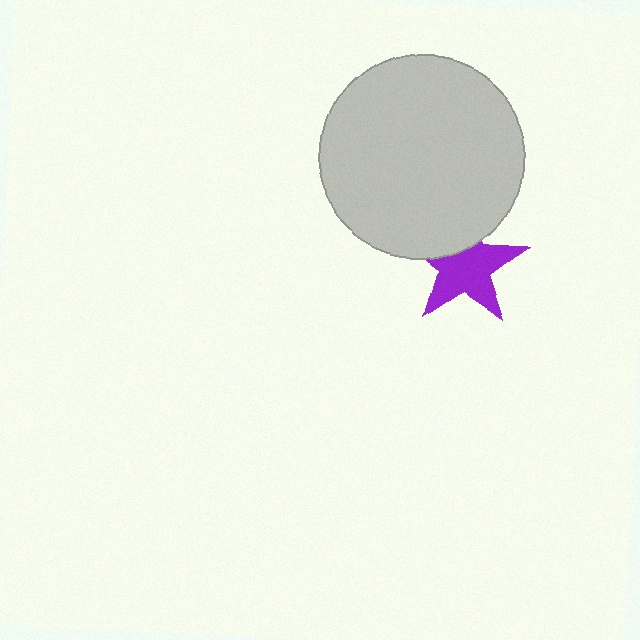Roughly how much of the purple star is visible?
Most of it is visible (roughly 70%).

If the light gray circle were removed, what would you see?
You would see the complete purple star.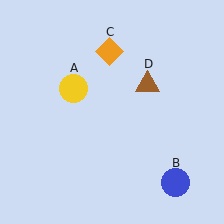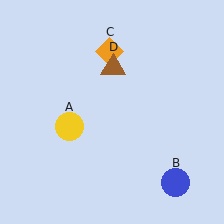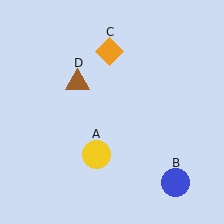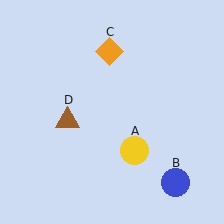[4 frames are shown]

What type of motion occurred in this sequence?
The yellow circle (object A), brown triangle (object D) rotated counterclockwise around the center of the scene.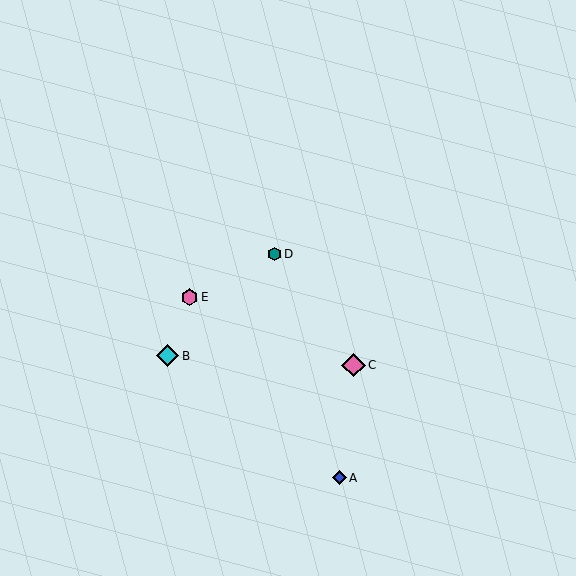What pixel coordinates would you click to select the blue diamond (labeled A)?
Click at (339, 478) to select the blue diamond A.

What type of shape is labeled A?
Shape A is a blue diamond.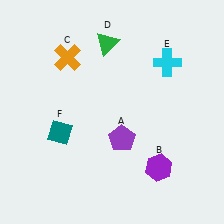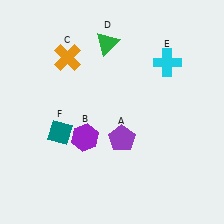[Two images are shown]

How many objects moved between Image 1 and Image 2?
1 object moved between the two images.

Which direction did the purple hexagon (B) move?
The purple hexagon (B) moved left.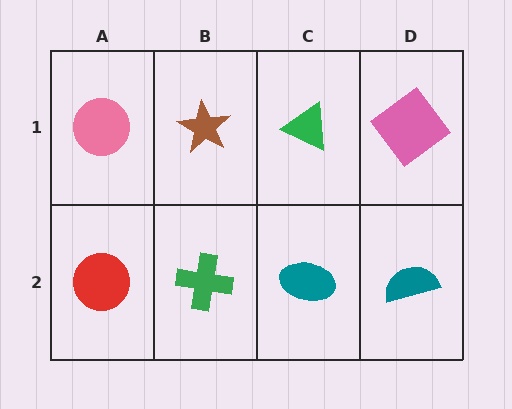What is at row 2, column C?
A teal ellipse.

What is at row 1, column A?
A pink circle.